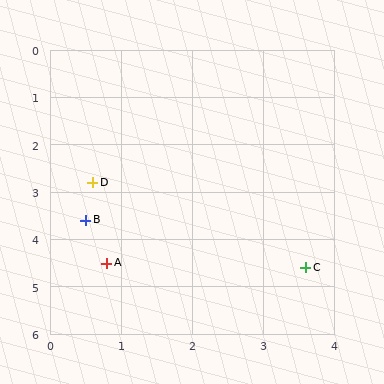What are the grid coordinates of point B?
Point B is at approximately (0.5, 3.6).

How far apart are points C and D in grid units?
Points C and D are about 3.5 grid units apart.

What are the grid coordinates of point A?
Point A is at approximately (0.8, 4.5).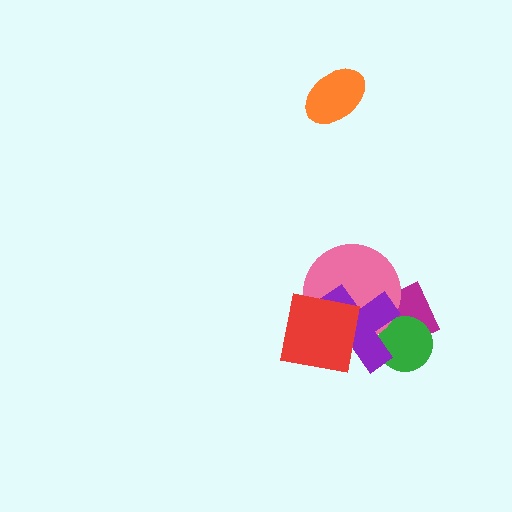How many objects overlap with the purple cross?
4 objects overlap with the purple cross.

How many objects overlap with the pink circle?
3 objects overlap with the pink circle.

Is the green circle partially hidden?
Yes, it is partially covered by another shape.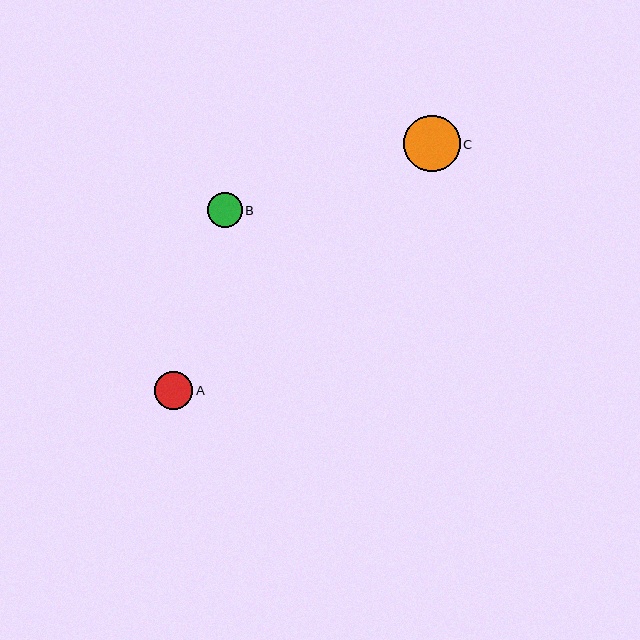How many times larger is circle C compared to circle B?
Circle C is approximately 1.6 times the size of circle B.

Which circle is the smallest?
Circle B is the smallest with a size of approximately 35 pixels.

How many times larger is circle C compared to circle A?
Circle C is approximately 1.5 times the size of circle A.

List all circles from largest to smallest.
From largest to smallest: C, A, B.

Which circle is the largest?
Circle C is the largest with a size of approximately 56 pixels.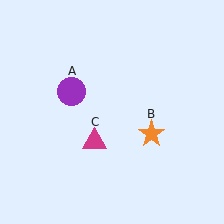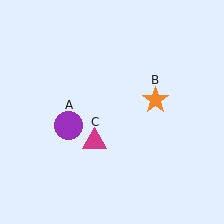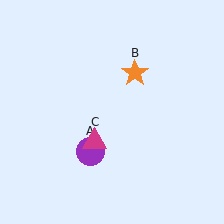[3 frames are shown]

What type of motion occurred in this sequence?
The purple circle (object A), orange star (object B) rotated counterclockwise around the center of the scene.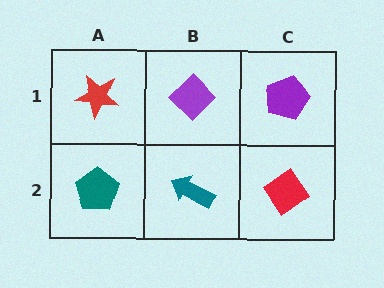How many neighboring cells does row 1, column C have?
2.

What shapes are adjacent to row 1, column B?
A teal arrow (row 2, column B), a red star (row 1, column A), a purple pentagon (row 1, column C).